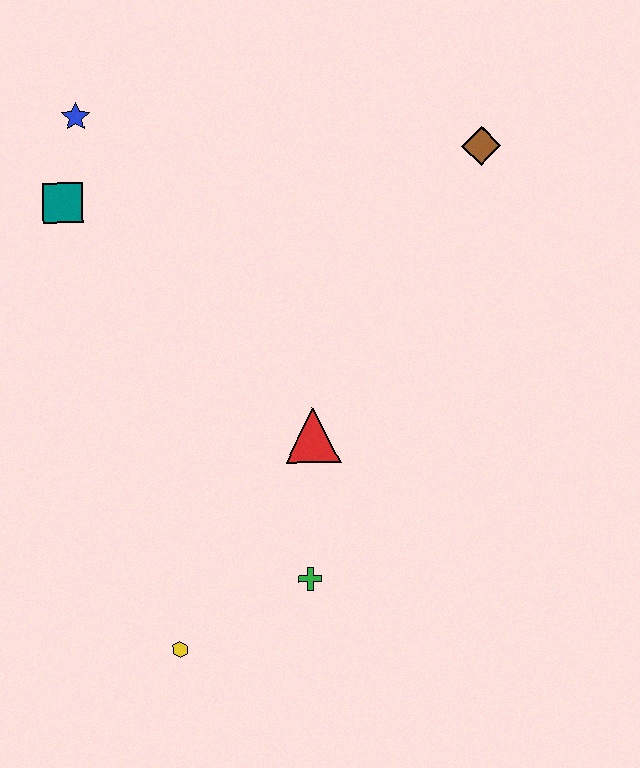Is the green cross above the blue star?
No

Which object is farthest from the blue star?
The yellow hexagon is farthest from the blue star.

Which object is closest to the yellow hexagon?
The green cross is closest to the yellow hexagon.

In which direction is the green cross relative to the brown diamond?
The green cross is below the brown diamond.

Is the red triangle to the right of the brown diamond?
No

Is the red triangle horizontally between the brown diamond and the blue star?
Yes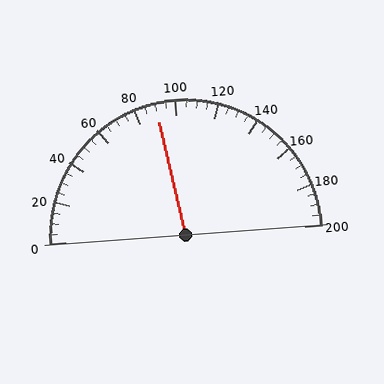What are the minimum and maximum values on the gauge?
The gauge ranges from 0 to 200.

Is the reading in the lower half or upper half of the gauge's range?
The reading is in the lower half of the range (0 to 200).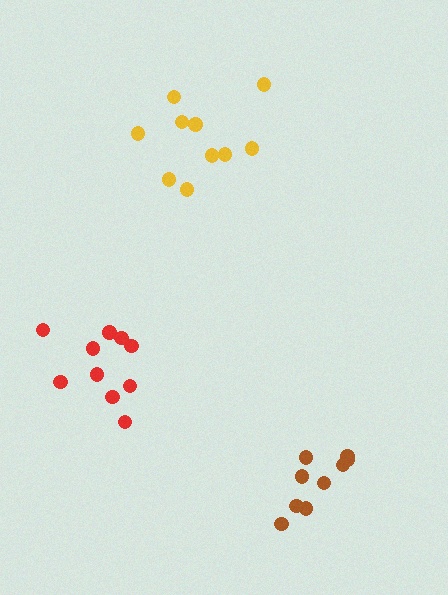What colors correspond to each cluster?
The clusters are colored: red, brown, yellow.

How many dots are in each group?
Group 1: 10 dots, Group 2: 9 dots, Group 3: 10 dots (29 total).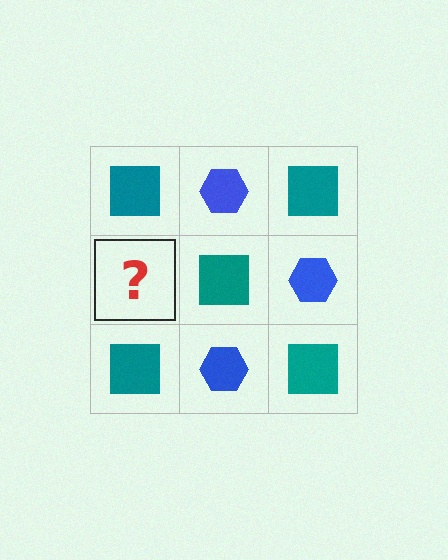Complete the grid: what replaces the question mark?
The question mark should be replaced with a blue hexagon.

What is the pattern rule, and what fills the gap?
The rule is that it alternates teal square and blue hexagon in a checkerboard pattern. The gap should be filled with a blue hexagon.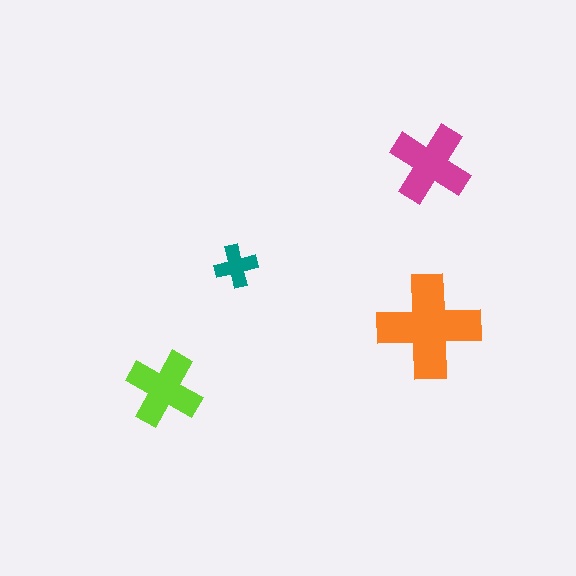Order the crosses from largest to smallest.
the orange one, the magenta one, the lime one, the teal one.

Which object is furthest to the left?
The lime cross is leftmost.